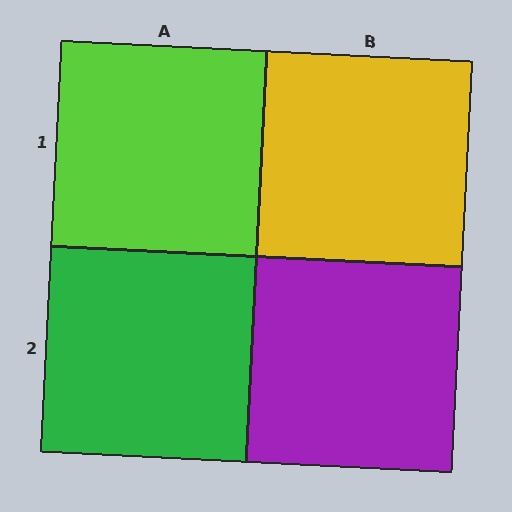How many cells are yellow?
1 cell is yellow.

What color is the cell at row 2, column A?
Green.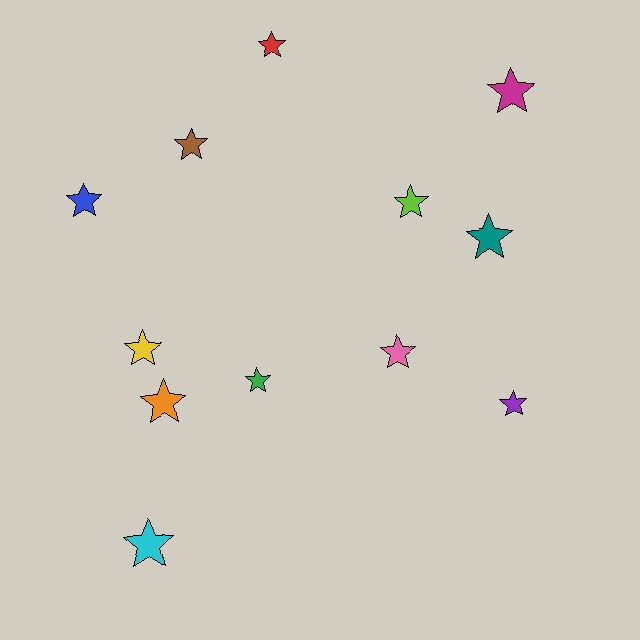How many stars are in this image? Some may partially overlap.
There are 12 stars.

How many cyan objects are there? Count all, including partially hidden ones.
There is 1 cyan object.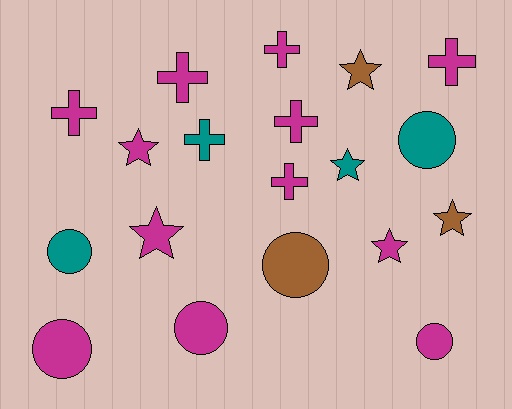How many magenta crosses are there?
There are 6 magenta crosses.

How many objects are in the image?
There are 19 objects.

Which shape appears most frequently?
Cross, with 7 objects.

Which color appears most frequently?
Magenta, with 12 objects.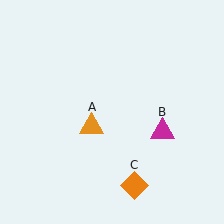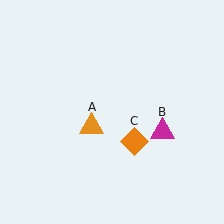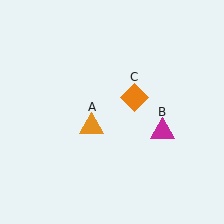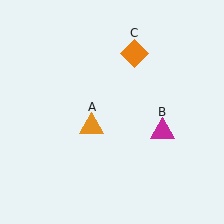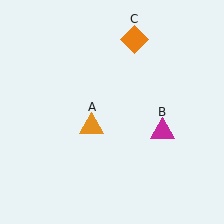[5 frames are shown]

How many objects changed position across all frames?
1 object changed position: orange diamond (object C).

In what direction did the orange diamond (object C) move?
The orange diamond (object C) moved up.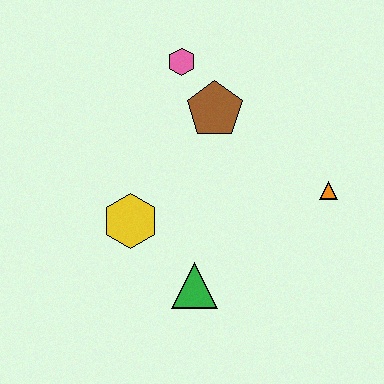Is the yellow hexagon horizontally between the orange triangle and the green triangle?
No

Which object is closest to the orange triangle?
The brown pentagon is closest to the orange triangle.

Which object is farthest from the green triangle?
The pink hexagon is farthest from the green triangle.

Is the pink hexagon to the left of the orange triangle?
Yes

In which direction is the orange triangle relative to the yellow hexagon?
The orange triangle is to the right of the yellow hexagon.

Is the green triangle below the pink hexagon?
Yes